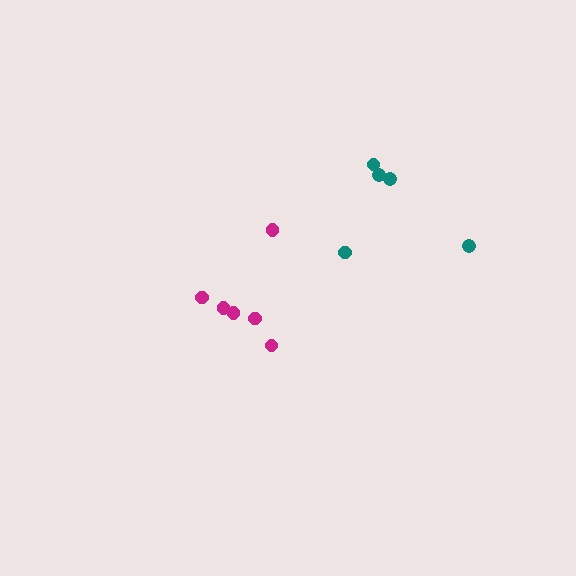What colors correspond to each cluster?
The clusters are colored: magenta, teal.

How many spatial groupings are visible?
There are 2 spatial groupings.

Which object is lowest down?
The magenta cluster is bottommost.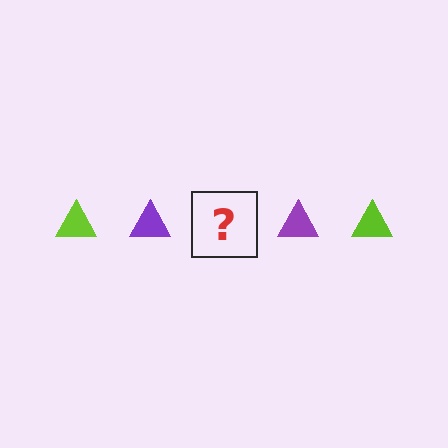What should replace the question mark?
The question mark should be replaced with a lime triangle.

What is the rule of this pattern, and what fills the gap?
The rule is that the pattern cycles through lime, purple triangles. The gap should be filled with a lime triangle.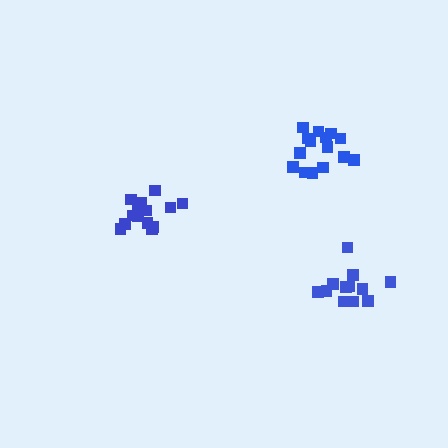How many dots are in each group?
Group 1: 14 dots, Group 2: 12 dots, Group 3: 15 dots (41 total).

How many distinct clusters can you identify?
There are 3 distinct clusters.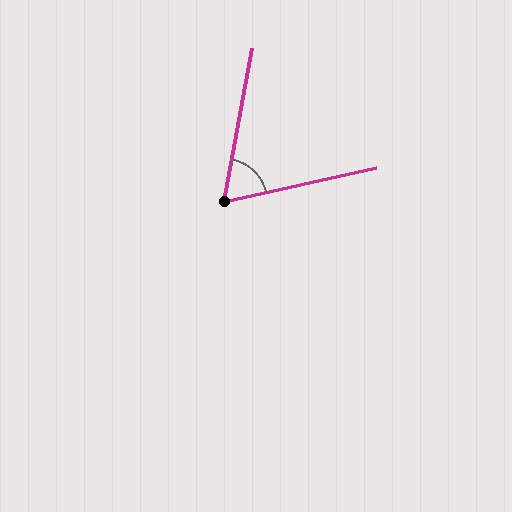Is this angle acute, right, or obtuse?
It is acute.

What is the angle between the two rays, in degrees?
Approximately 67 degrees.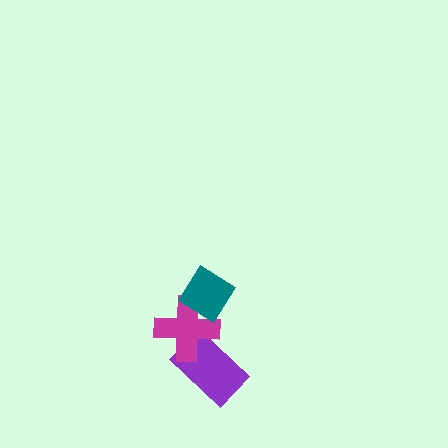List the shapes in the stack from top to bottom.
From top to bottom: the teal diamond, the magenta cross, the purple rectangle.